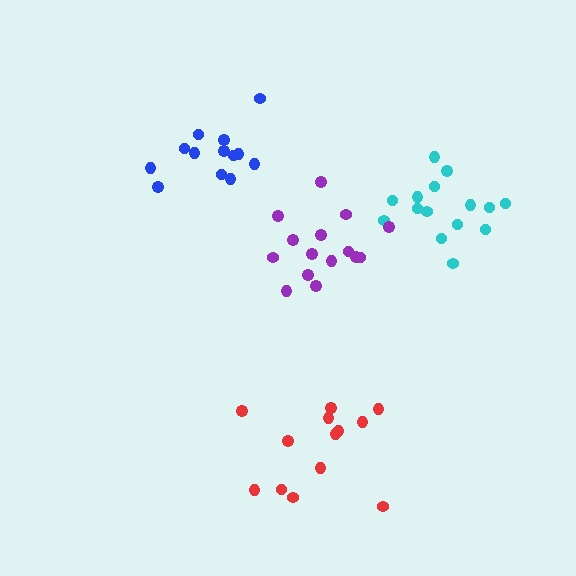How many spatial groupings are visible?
There are 4 spatial groupings.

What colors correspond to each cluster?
The clusters are colored: cyan, red, blue, purple.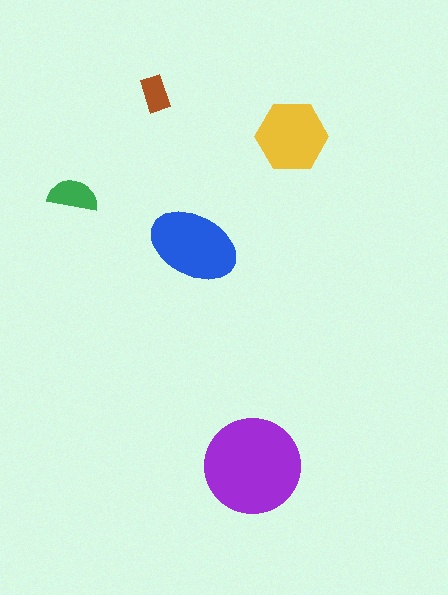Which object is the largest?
The purple circle.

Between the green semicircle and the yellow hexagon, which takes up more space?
The yellow hexagon.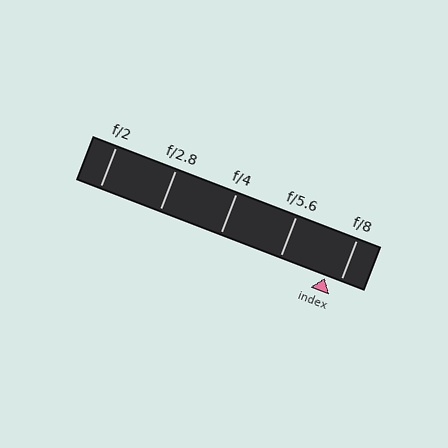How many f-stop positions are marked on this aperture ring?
There are 5 f-stop positions marked.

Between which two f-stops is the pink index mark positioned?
The index mark is between f/5.6 and f/8.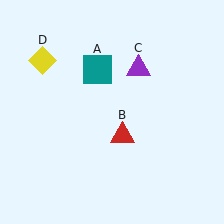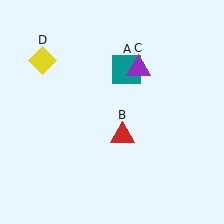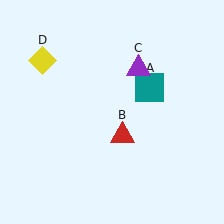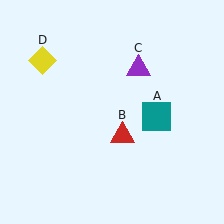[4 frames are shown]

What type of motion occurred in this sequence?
The teal square (object A) rotated clockwise around the center of the scene.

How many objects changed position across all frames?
1 object changed position: teal square (object A).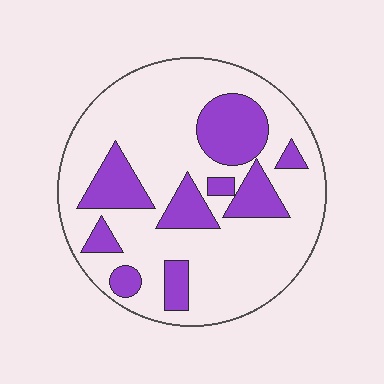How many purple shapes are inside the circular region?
9.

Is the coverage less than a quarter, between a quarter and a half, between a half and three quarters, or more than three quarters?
Between a quarter and a half.